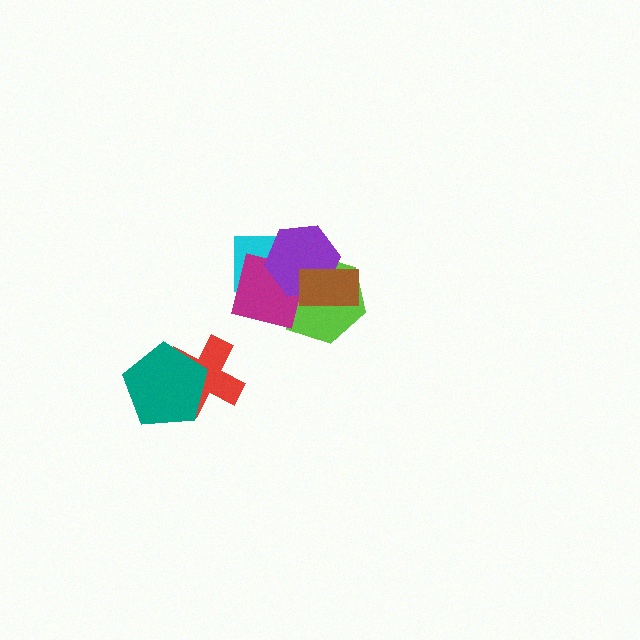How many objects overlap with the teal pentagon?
1 object overlaps with the teal pentagon.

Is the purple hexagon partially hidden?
Yes, it is partially covered by another shape.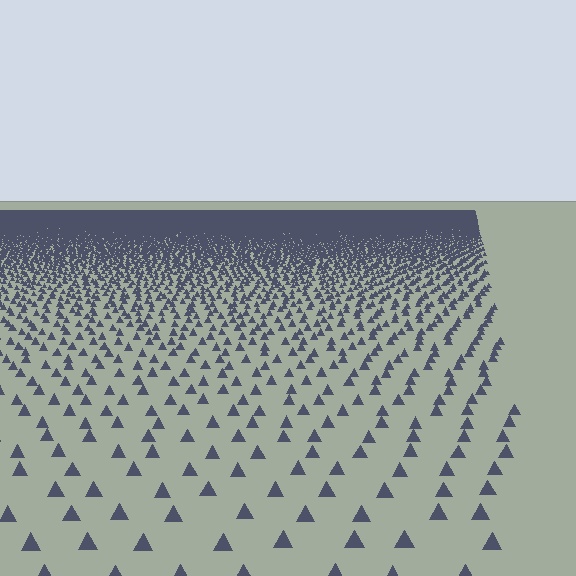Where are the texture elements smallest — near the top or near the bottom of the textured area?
Near the top.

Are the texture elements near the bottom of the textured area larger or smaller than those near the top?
Larger. Near the bottom, elements are closer to the viewer and appear at a bigger on-screen size.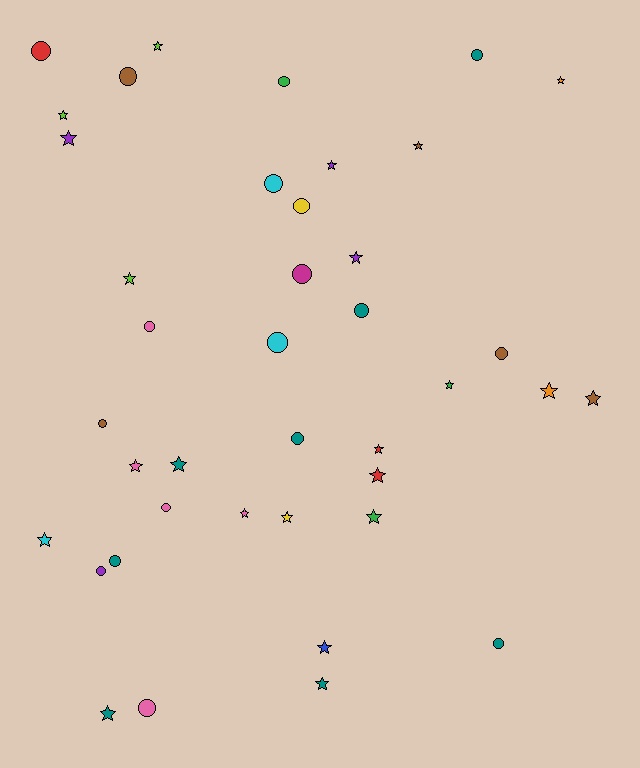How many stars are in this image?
There are 22 stars.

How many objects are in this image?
There are 40 objects.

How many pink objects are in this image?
There are 5 pink objects.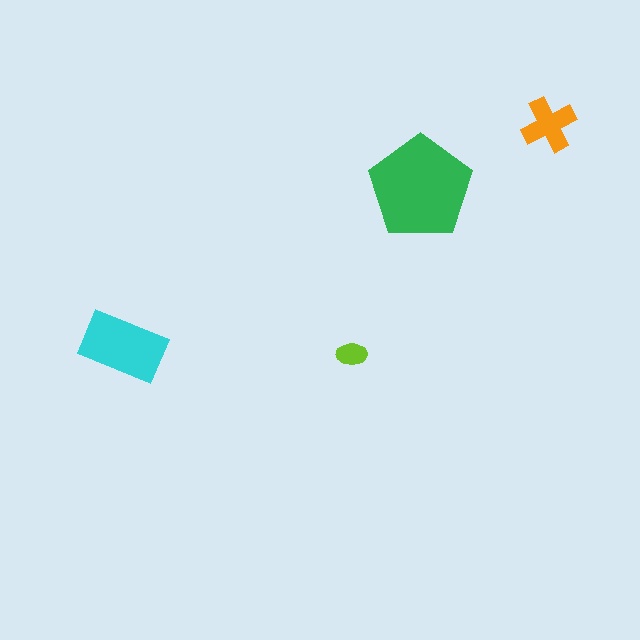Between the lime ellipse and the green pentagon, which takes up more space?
The green pentagon.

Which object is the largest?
The green pentagon.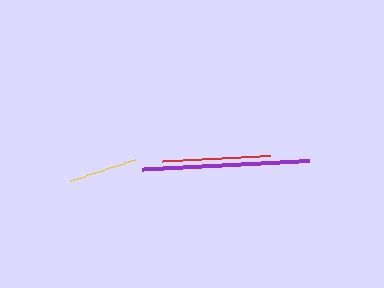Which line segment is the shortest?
The yellow line is the shortest at approximately 69 pixels.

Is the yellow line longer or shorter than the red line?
The red line is longer than the yellow line.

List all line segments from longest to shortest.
From longest to shortest: purple, red, yellow.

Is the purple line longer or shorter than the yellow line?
The purple line is longer than the yellow line.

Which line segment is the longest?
The purple line is the longest at approximately 167 pixels.